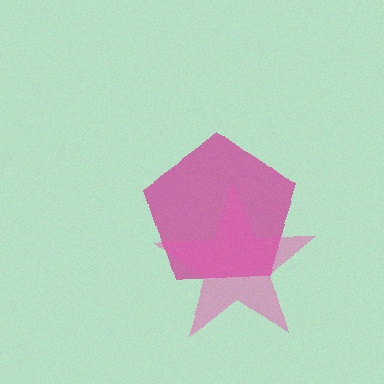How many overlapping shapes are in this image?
There are 2 overlapping shapes in the image.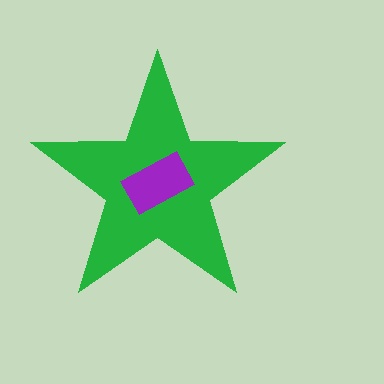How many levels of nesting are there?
2.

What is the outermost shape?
The green star.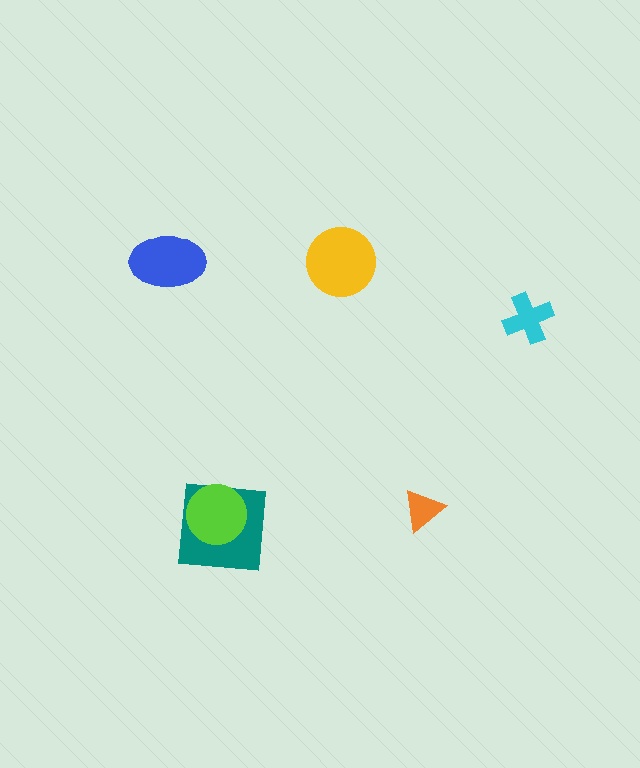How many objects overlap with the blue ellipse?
0 objects overlap with the blue ellipse.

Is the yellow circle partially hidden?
No, no other shape covers it.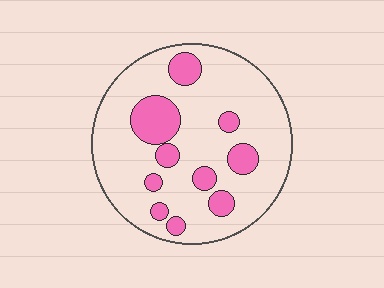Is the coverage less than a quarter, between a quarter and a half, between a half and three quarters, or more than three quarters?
Less than a quarter.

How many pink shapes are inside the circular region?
10.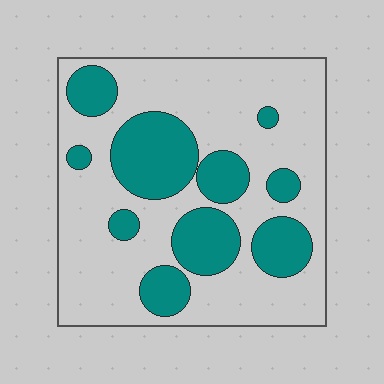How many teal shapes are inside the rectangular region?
10.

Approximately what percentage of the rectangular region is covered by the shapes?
Approximately 30%.